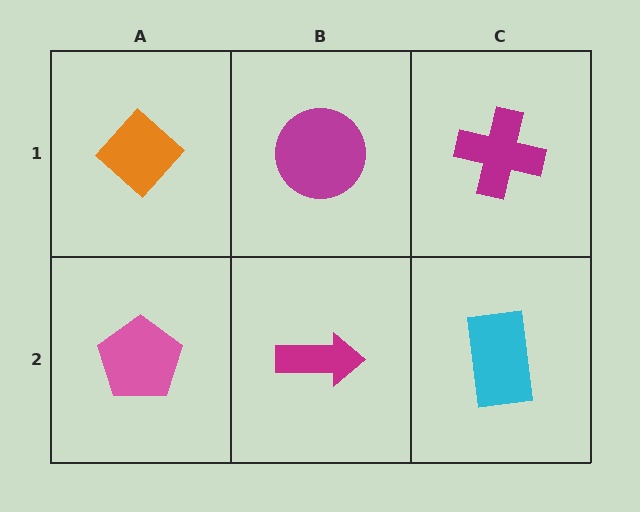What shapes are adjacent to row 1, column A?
A pink pentagon (row 2, column A), a magenta circle (row 1, column B).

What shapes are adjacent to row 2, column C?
A magenta cross (row 1, column C), a magenta arrow (row 2, column B).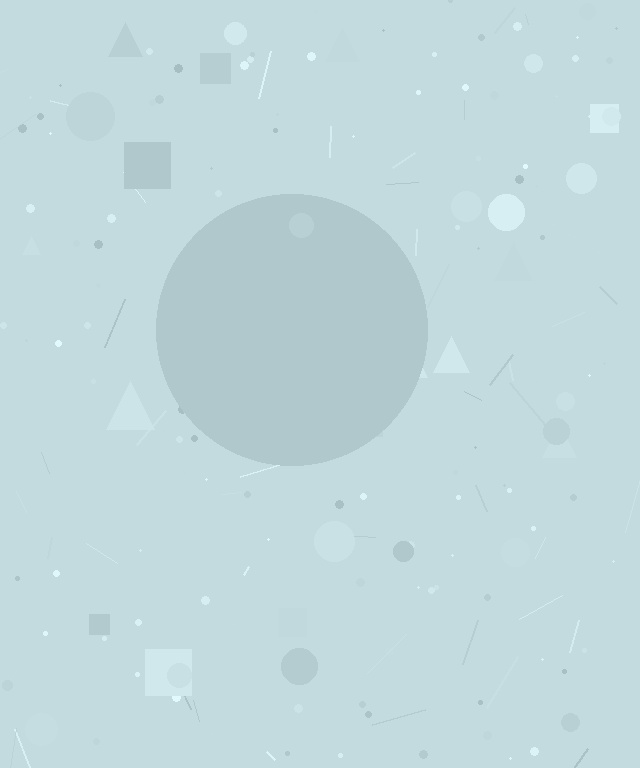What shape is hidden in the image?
A circle is hidden in the image.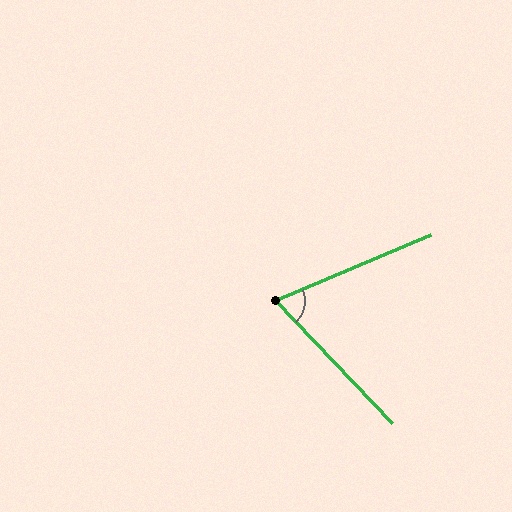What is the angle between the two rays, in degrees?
Approximately 69 degrees.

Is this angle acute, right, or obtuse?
It is acute.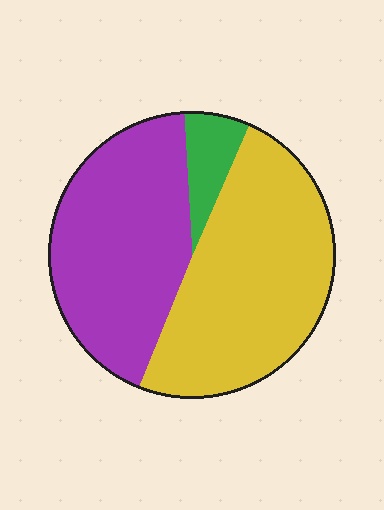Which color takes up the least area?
Green, at roughly 5%.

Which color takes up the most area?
Yellow, at roughly 50%.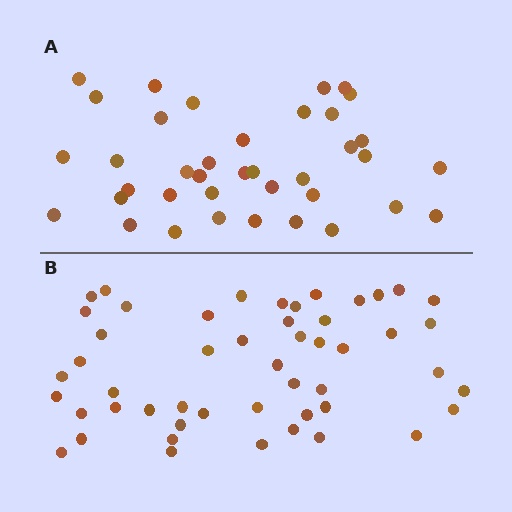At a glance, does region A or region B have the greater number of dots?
Region B (the bottom region) has more dots.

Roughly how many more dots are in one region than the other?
Region B has roughly 12 or so more dots than region A.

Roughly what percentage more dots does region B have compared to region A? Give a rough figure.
About 30% more.